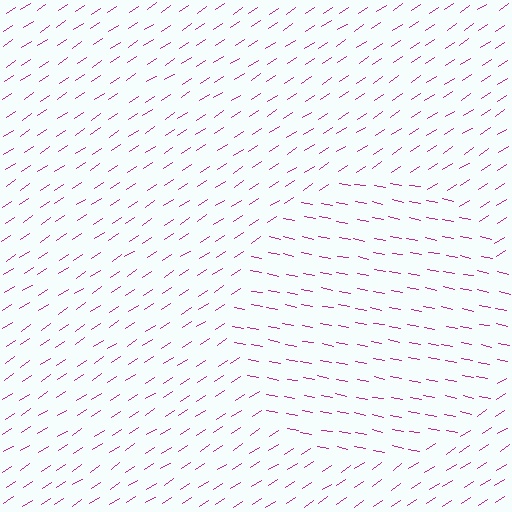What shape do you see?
I see a circle.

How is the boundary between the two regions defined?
The boundary is defined purely by a change in line orientation (approximately 45 degrees difference). All lines are the same color and thickness.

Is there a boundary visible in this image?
Yes, there is a texture boundary formed by a change in line orientation.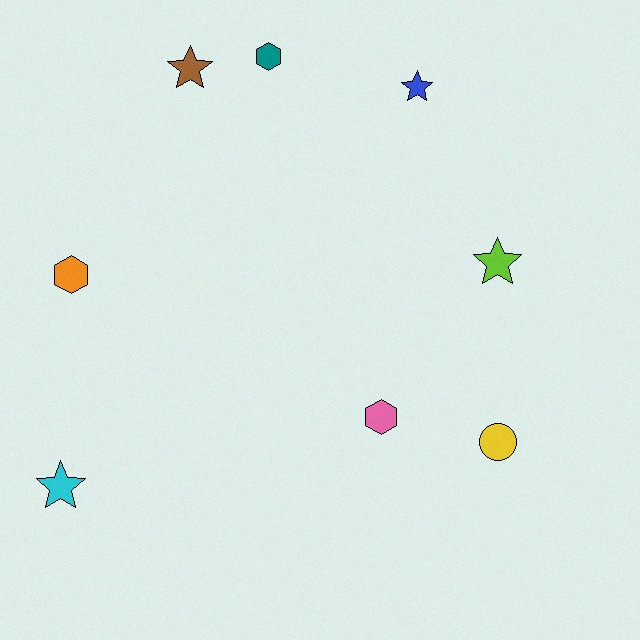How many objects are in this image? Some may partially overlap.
There are 8 objects.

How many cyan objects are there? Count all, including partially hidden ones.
There is 1 cyan object.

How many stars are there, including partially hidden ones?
There are 4 stars.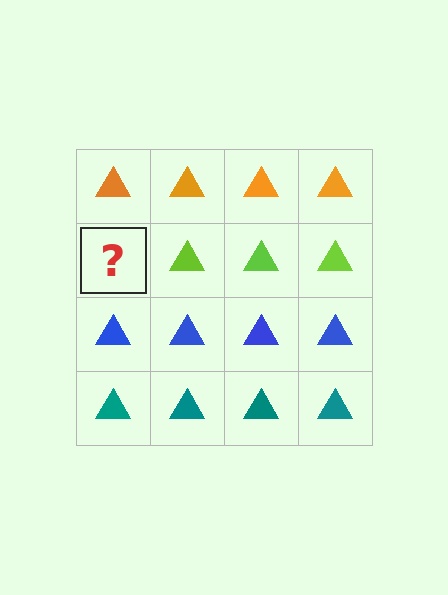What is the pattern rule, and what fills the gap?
The rule is that each row has a consistent color. The gap should be filled with a lime triangle.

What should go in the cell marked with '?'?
The missing cell should contain a lime triangle.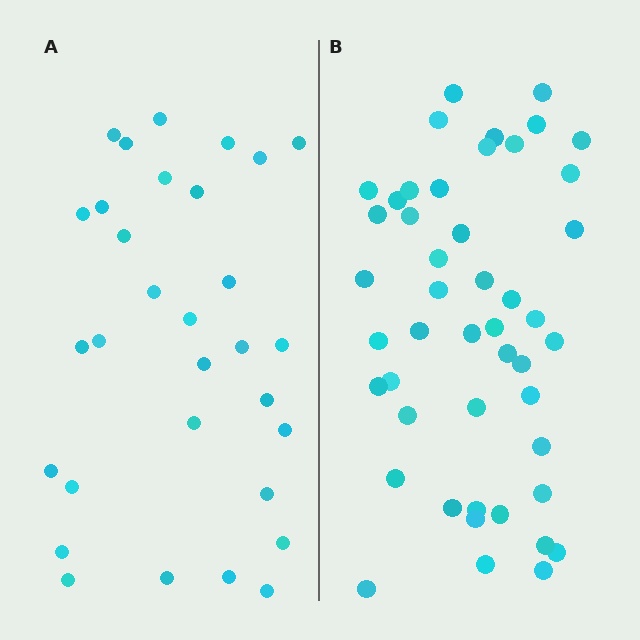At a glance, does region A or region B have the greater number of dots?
Region B (the right region) has more dots.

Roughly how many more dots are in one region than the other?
Region B has approximately 15 more dots than region A.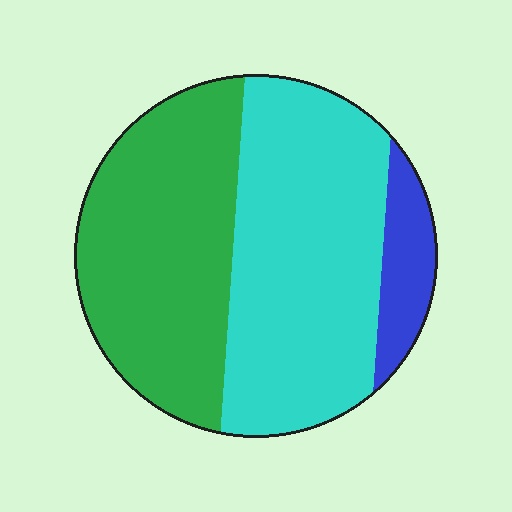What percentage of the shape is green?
Green covers 42% of the shape.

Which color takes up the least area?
Blue, at roughly 10%.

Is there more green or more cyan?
Cyan.